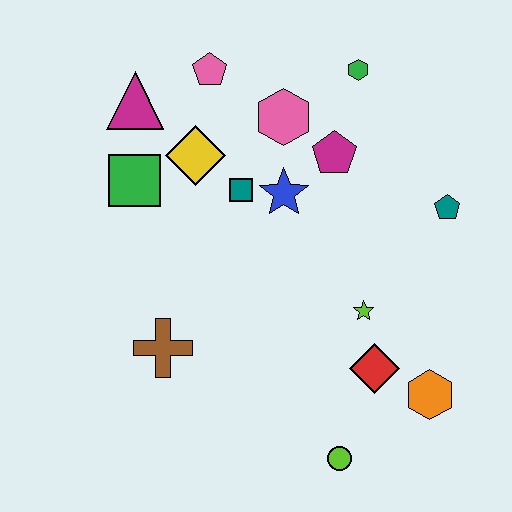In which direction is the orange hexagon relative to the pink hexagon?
The orange hexagon is below the pink hexagon.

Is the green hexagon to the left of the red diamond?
Yes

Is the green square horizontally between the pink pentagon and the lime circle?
No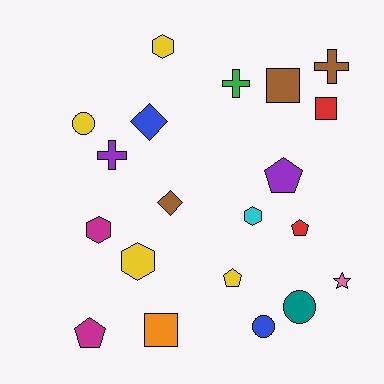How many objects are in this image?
There are 20 objects.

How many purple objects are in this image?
There are 2 purple objects.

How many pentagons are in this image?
There are 4 pentagons.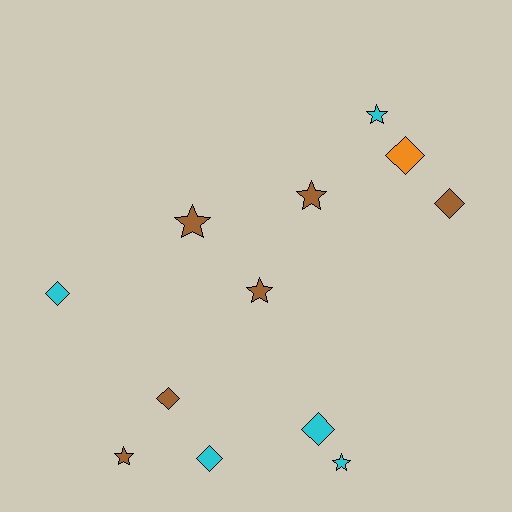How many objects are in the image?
There are 12 objects.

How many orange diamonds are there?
There is 1 orange diamond.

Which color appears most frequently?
Brown, with 6 objects.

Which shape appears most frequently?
Diamond, with 6 objects.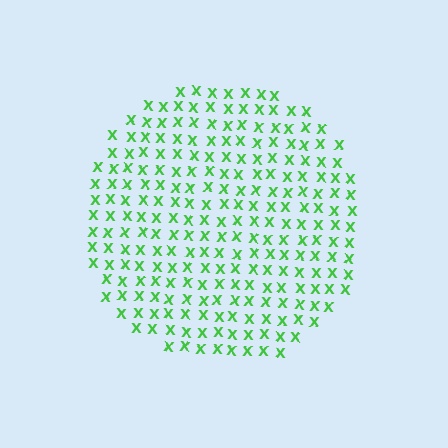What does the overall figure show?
The overall figure shows a circle.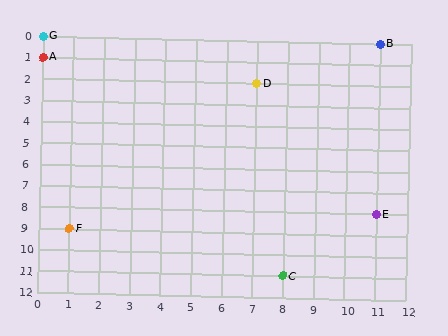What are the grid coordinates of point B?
Point B is at grid coordinates (11, 0).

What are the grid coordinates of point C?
Point C is at grid coordinates (8, 11).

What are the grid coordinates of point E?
Point E is at grid coordinates (11, 8).